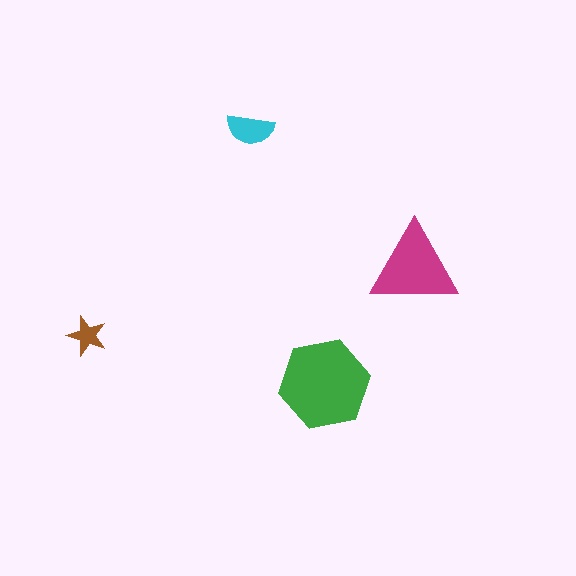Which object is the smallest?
The brown star.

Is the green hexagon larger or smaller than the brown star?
Larger.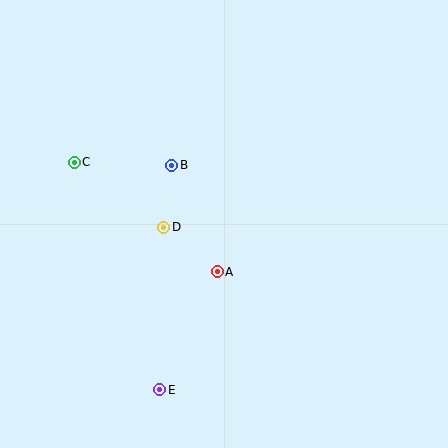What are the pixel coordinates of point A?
Point A is at (217, 272).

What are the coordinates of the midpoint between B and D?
The midpoint between B and D is at (168, 196).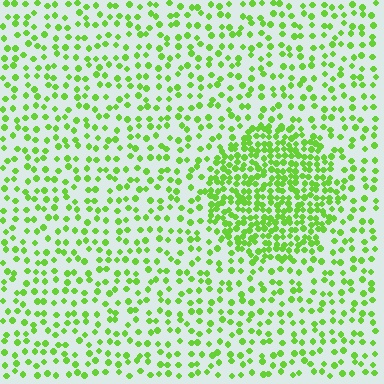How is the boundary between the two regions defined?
The boundary is defined by a change in element density (approximately 2.4x ratio). All elements are the same color, size, and shape.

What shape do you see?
I see a circle.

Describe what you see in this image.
The image contains small lime elements arranged at two different densities. A circle-shaped region is visible where the elements are more densely packed than the surrounding area.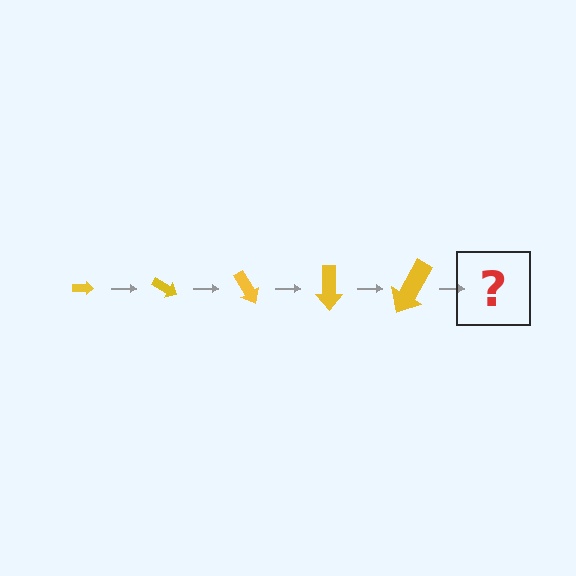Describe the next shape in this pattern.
It should be an arrow, larger than the previous one and rotated 150 degrees from the start.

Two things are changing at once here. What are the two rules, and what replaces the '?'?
The two rules are that the arrow grows larger each step and it rotates 30 degrees each step. The '?' should be an arrow, larger than the previous one and rotated 150 degrees from the start.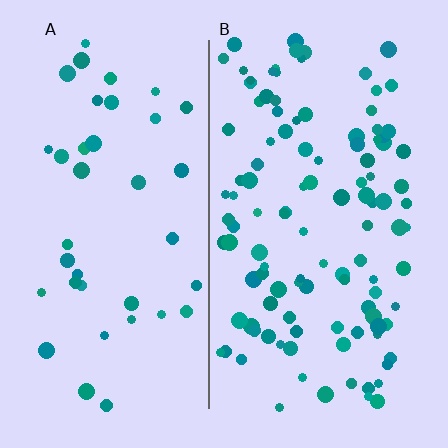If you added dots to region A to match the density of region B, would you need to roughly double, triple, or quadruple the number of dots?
Approximately triple.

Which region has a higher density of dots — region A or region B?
B (the right).